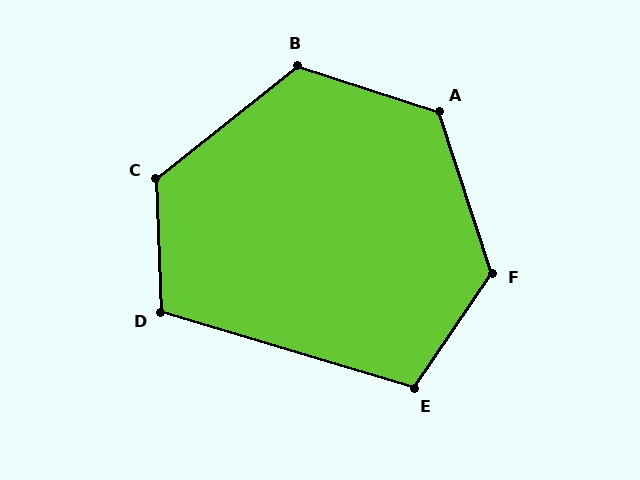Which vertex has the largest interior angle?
F, at approximately 128 degrees.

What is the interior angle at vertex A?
Approximately 126 degrees (obtuse).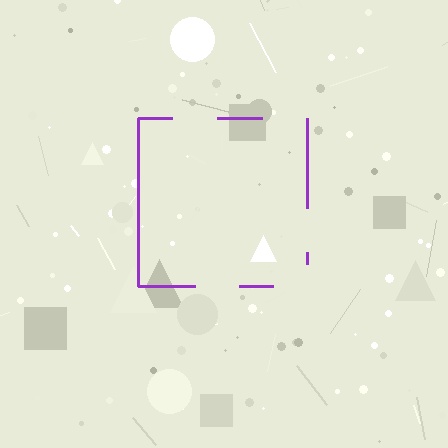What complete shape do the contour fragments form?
The contour fragments form a square.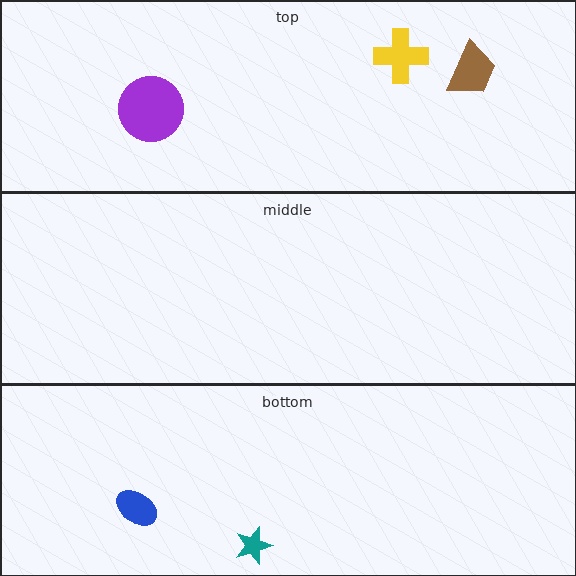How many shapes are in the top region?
3.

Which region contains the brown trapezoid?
The top region.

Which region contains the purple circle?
The top region.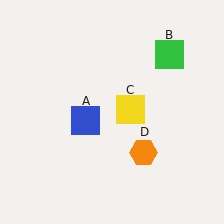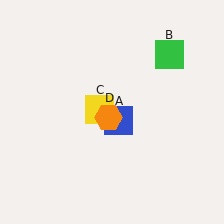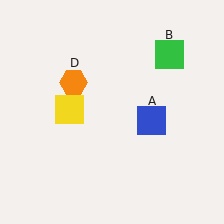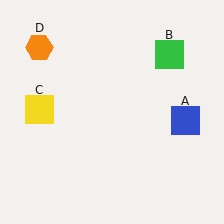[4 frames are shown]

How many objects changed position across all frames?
3 objects changed position: blue square (object A), yellow square (object C), orange hexagon (object D).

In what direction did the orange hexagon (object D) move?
The orange hexagon (object D) moved up and to the left.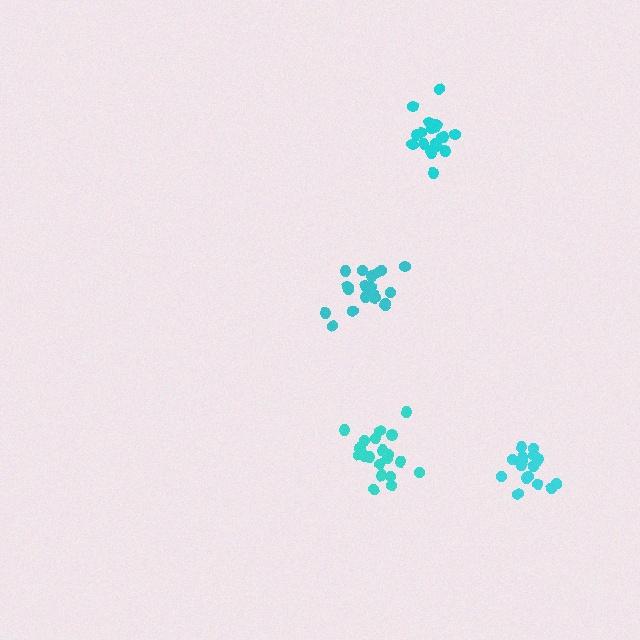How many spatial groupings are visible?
There are 4 spatial groupings.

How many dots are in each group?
Group 1: 20 dots, Group 2: 17 dots, Group 3: 20 dots, Group 4: 19 dots (76 total).